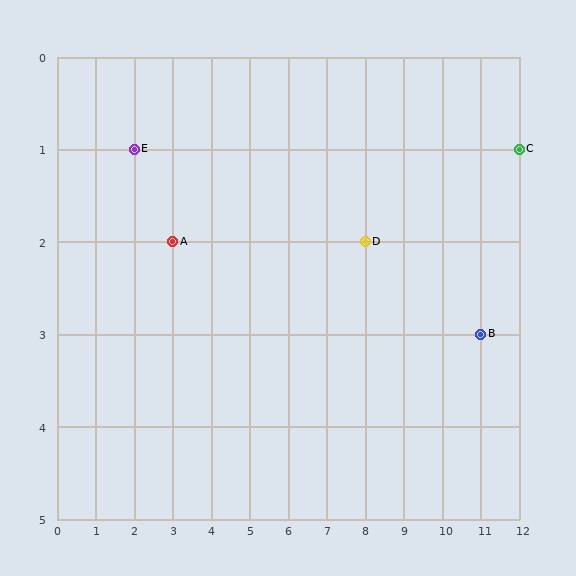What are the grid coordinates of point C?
Point C is at grid coordinates (12, 1).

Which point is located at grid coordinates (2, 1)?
Point E is at (2, 1).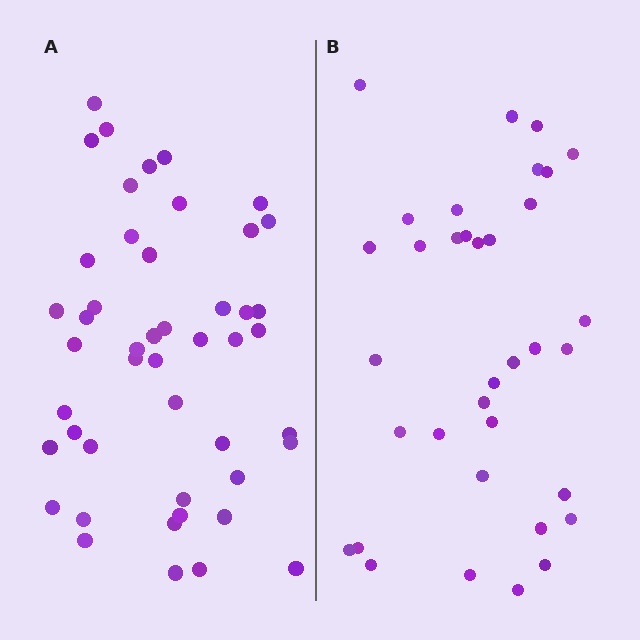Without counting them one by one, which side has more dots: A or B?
Region A (the left region) has more dots.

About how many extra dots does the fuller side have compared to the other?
Region A has roughly 12 or so more dots than region B.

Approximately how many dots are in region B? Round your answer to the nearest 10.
About 40 dots. (The exact count is 35, which rounds to 40.)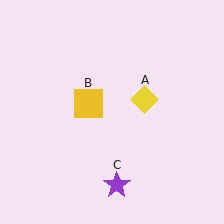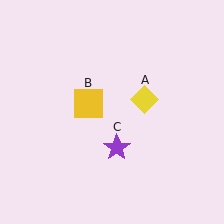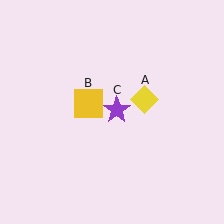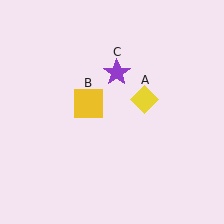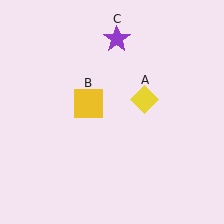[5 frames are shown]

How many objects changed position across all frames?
1 object changed position: purple star (object C).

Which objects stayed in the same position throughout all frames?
Yellow diamond (object A) and yellow square (object B) remained stationary.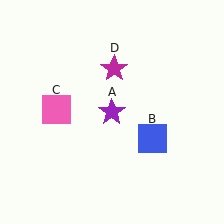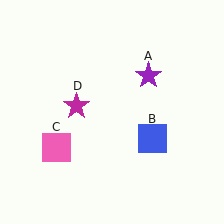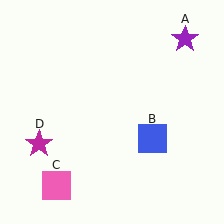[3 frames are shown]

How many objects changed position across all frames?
3 objects changed position: purple star (object A), pink square (object C), magenta star (object D).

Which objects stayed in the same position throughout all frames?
Blue square (object B) remained stationary.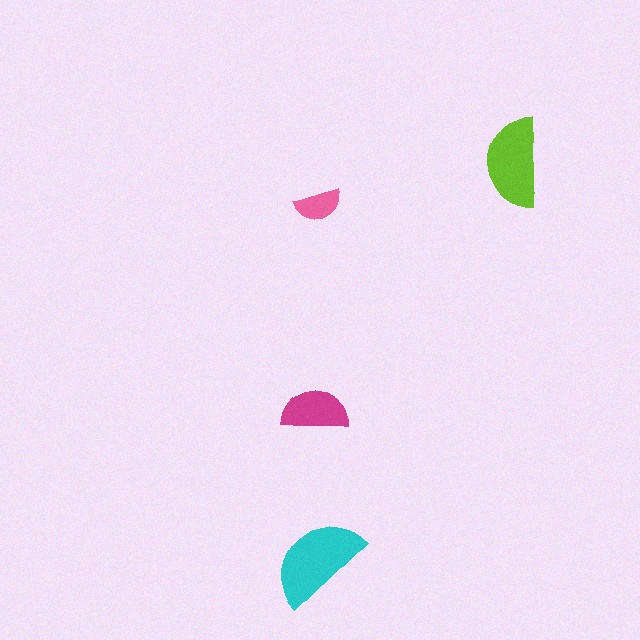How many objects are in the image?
There are 4 objects in the image.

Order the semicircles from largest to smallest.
the cyan one, the lime one, the magenta one, the pink one.